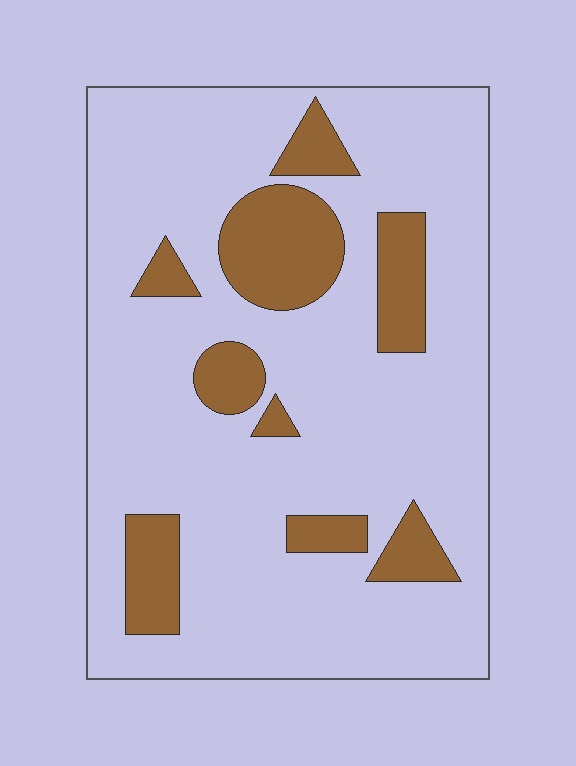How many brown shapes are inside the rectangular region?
9.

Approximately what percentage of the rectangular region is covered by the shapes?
Approximately 20%.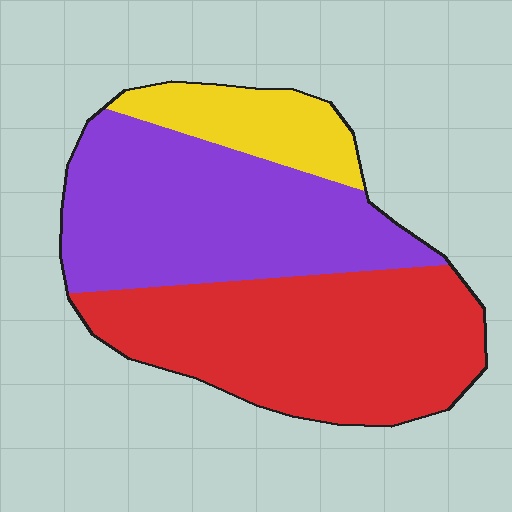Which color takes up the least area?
Yellow, at roughly 15%.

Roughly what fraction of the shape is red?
Red takes up between a quarter and a half of the shape.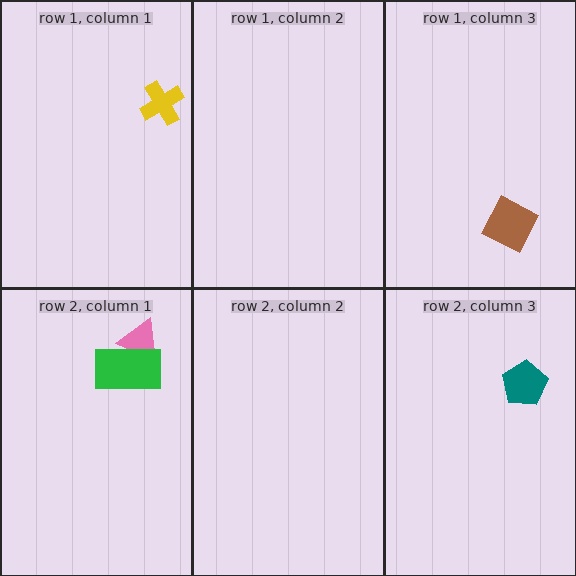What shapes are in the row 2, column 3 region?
The teal pentagon.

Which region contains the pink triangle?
The row 2, column 1 region.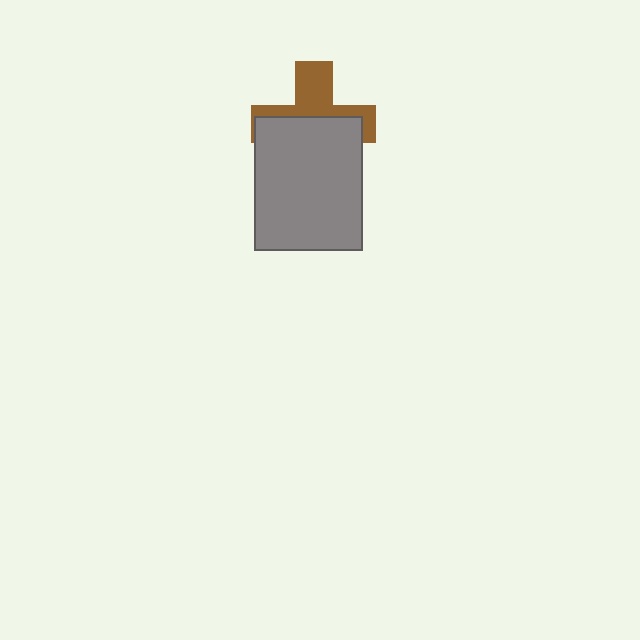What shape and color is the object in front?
The object in front is a gray rectangle.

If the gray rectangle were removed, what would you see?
You would see the complete brown cross.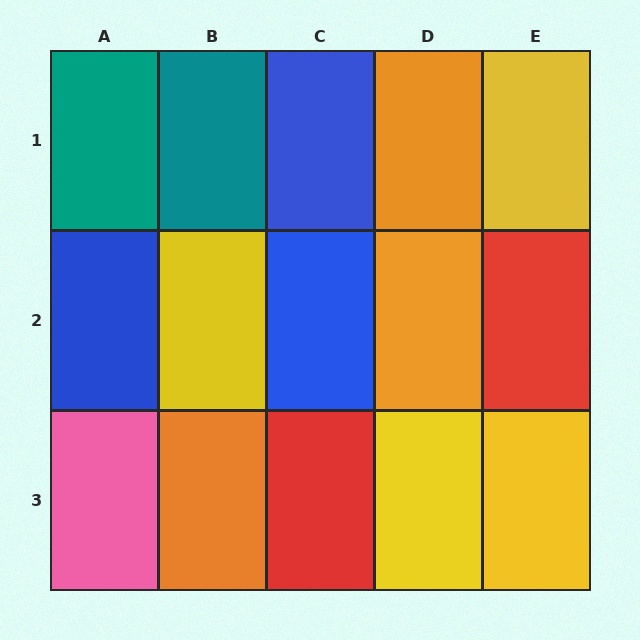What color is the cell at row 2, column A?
Blue.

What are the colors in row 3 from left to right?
Pink, orange, red, yellow, yellow.